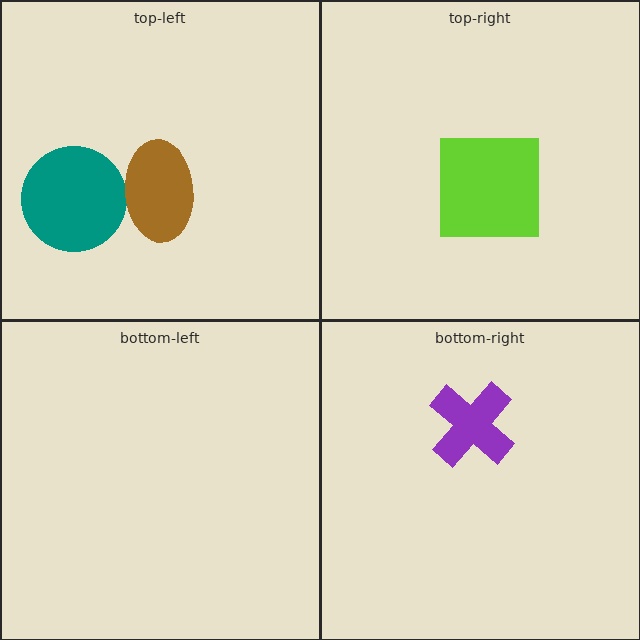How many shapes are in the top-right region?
1.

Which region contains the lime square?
The top-right region.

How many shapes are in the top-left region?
2.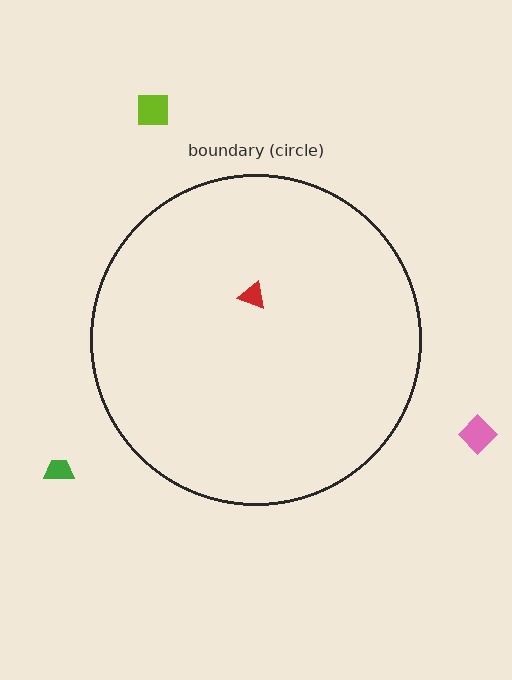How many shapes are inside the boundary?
1 inside, 3 outside.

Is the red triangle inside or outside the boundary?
Inside.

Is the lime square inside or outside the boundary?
Outside.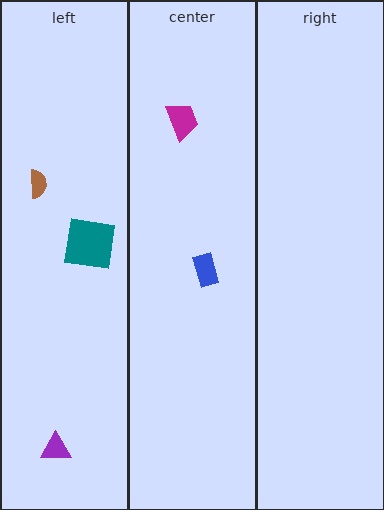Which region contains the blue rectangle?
The center region.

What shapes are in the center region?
The magenta trapezoid, the blue rectangle.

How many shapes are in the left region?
3.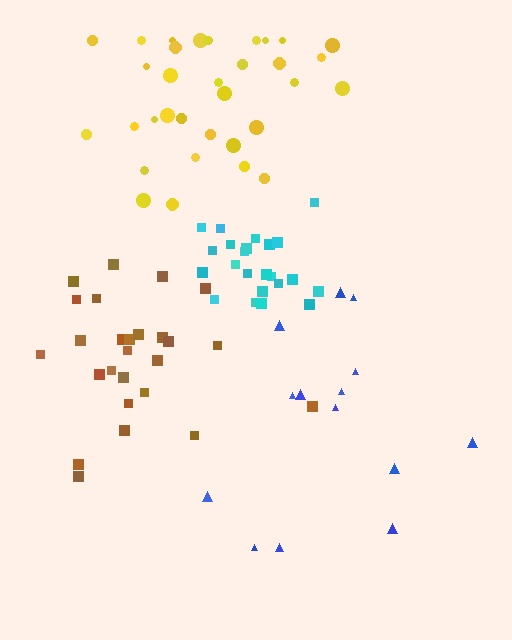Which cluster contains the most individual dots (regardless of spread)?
Yellow (34).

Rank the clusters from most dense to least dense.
cyan, brown, yellow, blue.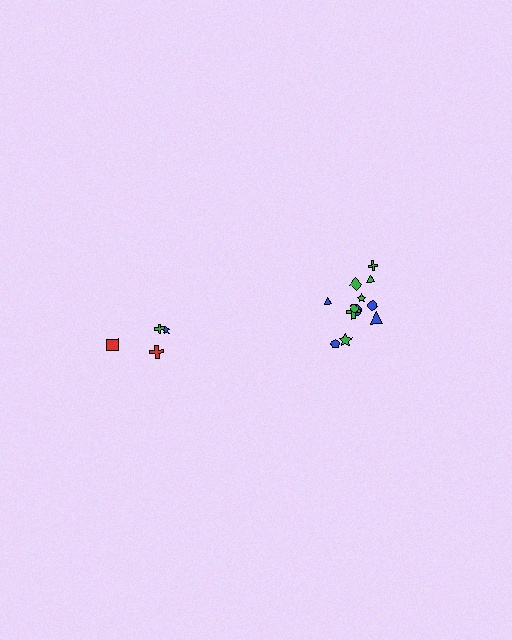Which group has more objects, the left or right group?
The right group.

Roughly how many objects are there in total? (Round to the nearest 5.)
Roughly 15 objects in total.